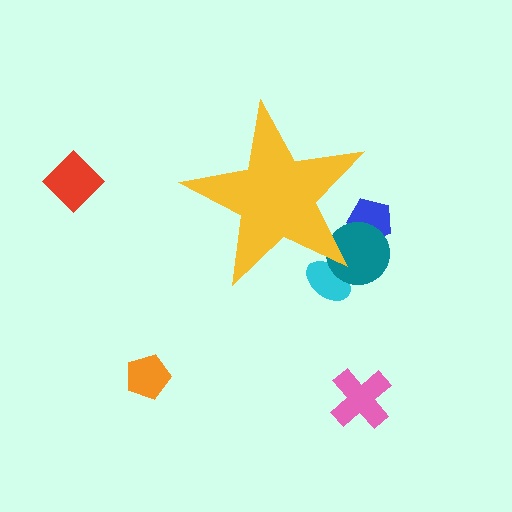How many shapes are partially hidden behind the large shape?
3 shapes are partially hidden.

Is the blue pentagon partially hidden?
Yes, the blue pentagon is partially hidden behind the yellow star.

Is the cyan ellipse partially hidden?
Yes, the cyan ellipse is partially hidden behind the yellow star.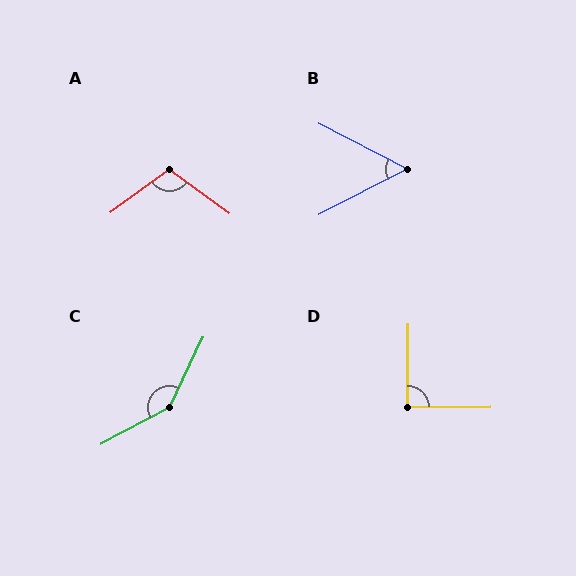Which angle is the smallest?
B, at approximately 55 degrees.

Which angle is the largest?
C, at approximately 143 degrees.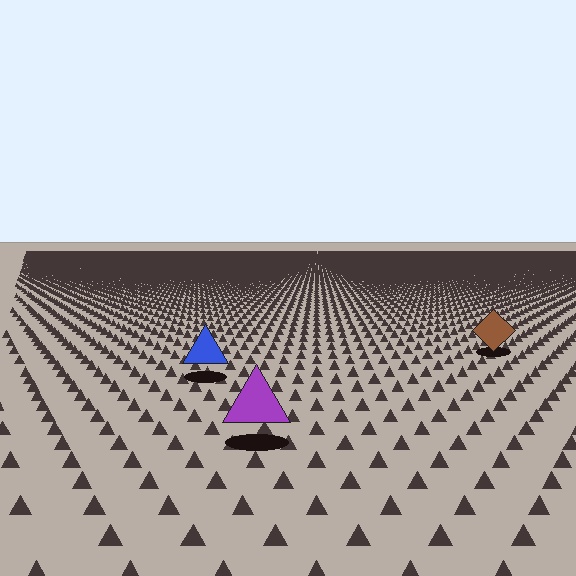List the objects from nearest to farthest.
From nearest to farthest: the purple triangle, the blue triangle, the brown diamond.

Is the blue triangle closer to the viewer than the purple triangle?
No. The purple triangle is closer — you can tell from the texture gradient: the ground texture is coarser near it.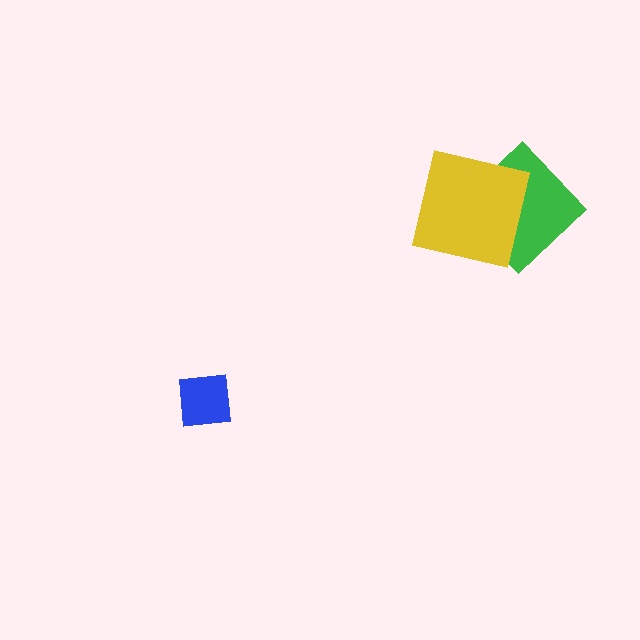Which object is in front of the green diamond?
The yellow square is in front of the green diamond.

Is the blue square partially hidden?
No, no other shape covers it.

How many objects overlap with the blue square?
0 objects overlap with the blue square.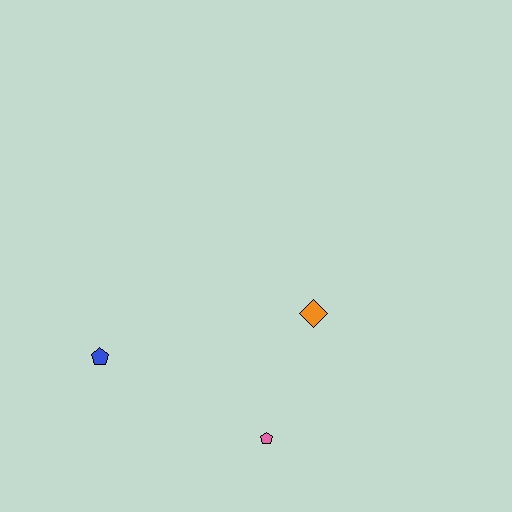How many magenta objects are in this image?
There are no magenta objects.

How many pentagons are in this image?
There are 2 pentagons.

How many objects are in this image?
There are 3 objects.